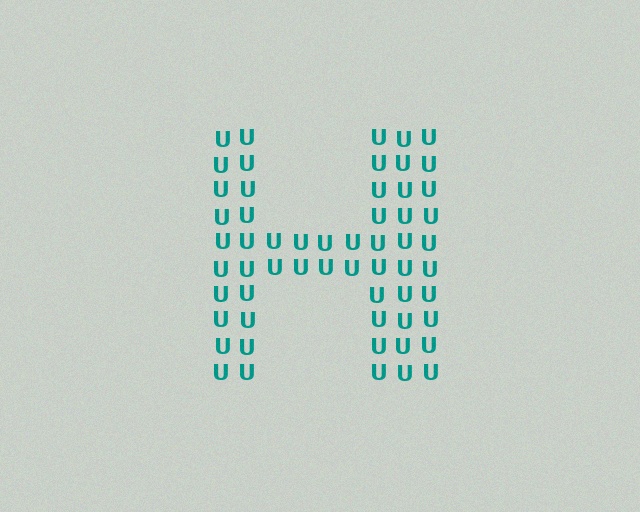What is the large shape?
The large shape is the letter H.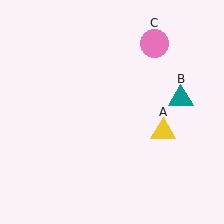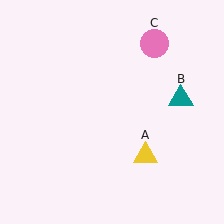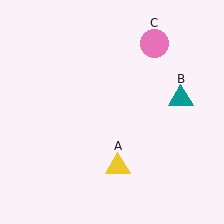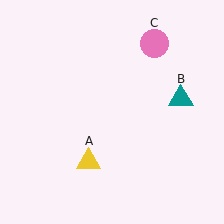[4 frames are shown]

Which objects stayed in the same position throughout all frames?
Teal triangle (object B) and pink circle (object C) remained stationary.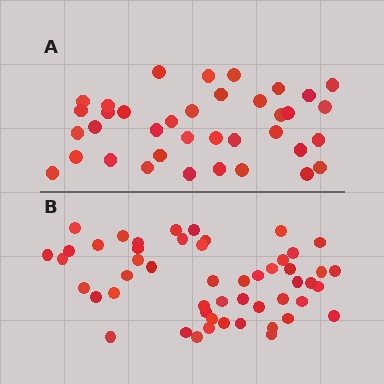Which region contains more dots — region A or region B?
Region B (the bottom region) has more dots.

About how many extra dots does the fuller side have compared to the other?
Region B has approximately 15 more dots than region A.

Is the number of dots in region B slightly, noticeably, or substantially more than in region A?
Region B has noticeably more, but not dramatically so. The ratio is roughly 1.4 to 1.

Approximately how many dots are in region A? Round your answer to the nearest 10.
About 40 dots. (The exact count is 37, which rounds to 40.)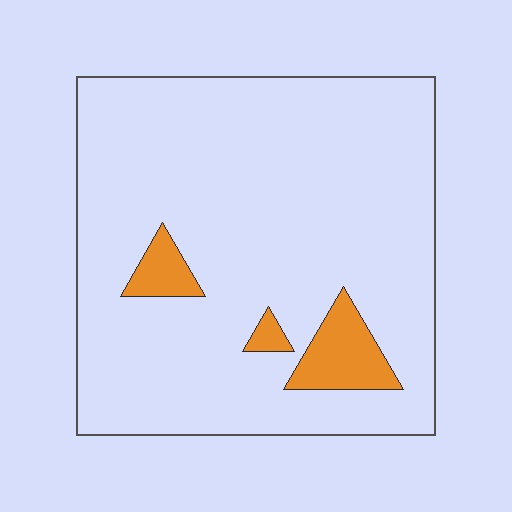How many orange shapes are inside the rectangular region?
3.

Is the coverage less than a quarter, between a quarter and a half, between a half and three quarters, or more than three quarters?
Less than a quarter.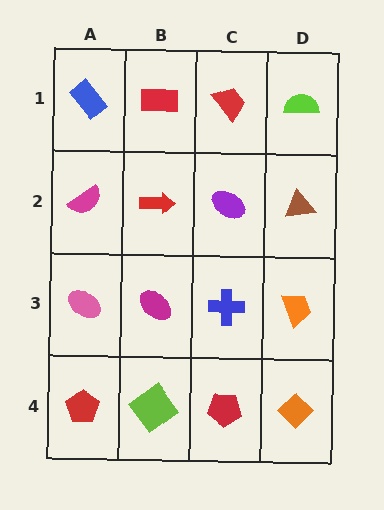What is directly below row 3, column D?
An orange diamond.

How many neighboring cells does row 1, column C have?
3.